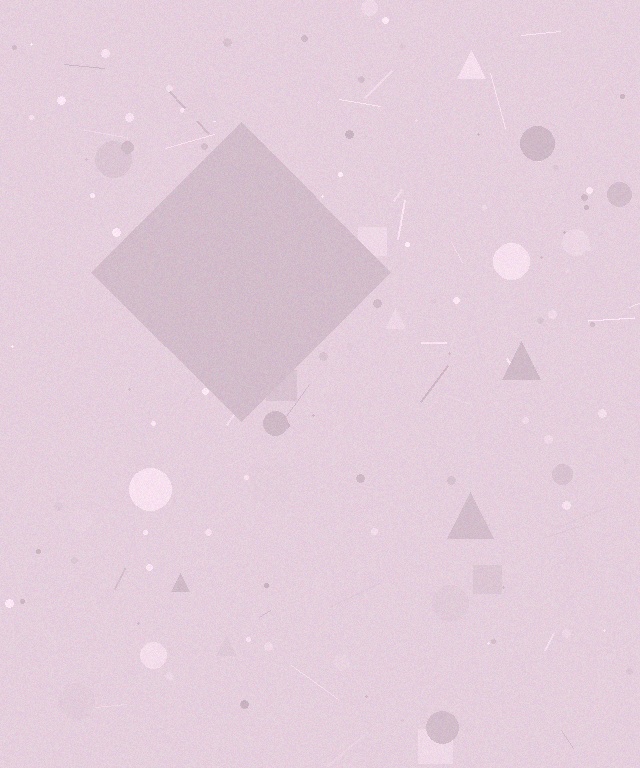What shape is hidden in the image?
A diamond is hidden in the image.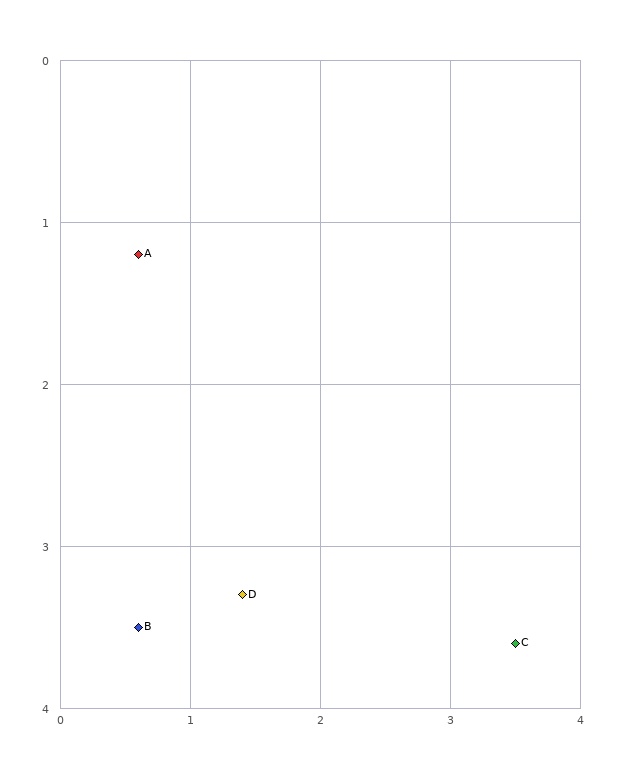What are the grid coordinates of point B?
Point B is at approximately (0.6, 3.5).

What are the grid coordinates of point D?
Point D is at approximately (1.4, 3.3).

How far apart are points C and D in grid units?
Points C and D are about 2.1 grid units apart.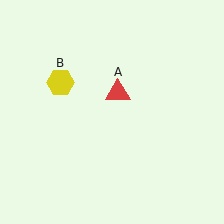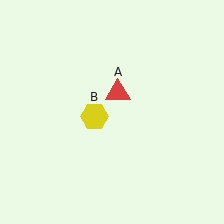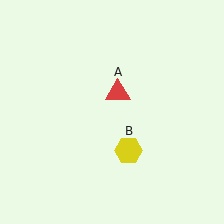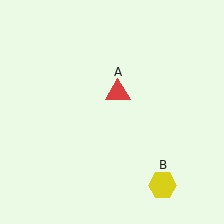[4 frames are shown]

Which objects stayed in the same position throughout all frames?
Red triangle (object A) remained stationary.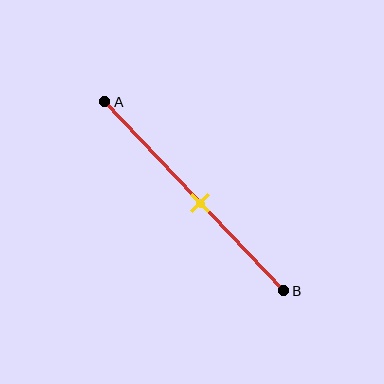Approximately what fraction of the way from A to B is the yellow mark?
The yellow mark is approximately 55% of the way from A to B.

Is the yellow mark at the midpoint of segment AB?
No, the mark is at about 55% from A, not at the 50% midpoint.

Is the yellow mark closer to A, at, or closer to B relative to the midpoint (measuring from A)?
The yellow mark is closer to point B than the midpoint of segment AB.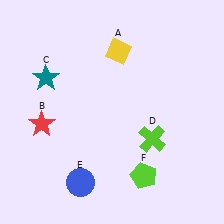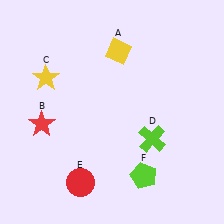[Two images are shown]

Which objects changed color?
C changed from teal to yellow. E changed from blue to red.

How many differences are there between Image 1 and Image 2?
There are 2 differences between the two images.